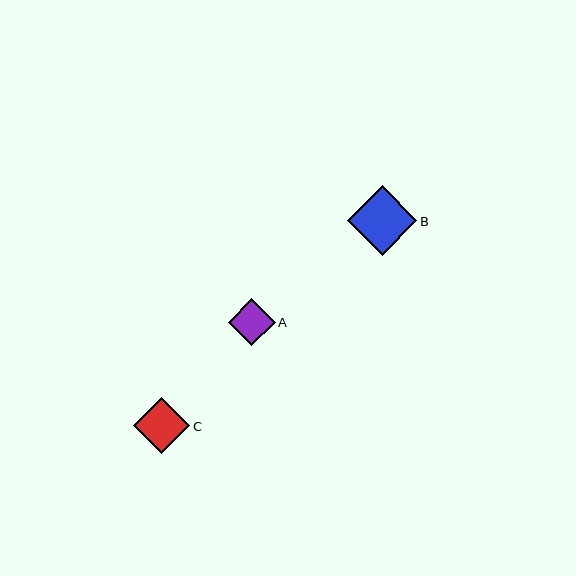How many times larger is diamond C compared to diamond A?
Diamond C is approximately 1.2 times the size of diamond A.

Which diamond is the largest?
Diamond B is the largest with a size of approximately 69 pixels.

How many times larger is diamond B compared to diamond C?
Diamond B is approximately 1.2 times the size of diamond C.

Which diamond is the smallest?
Diamond A is the smallest with a size of approximately 47 pixels.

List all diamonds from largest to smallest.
From largest to smallest: B, C, A.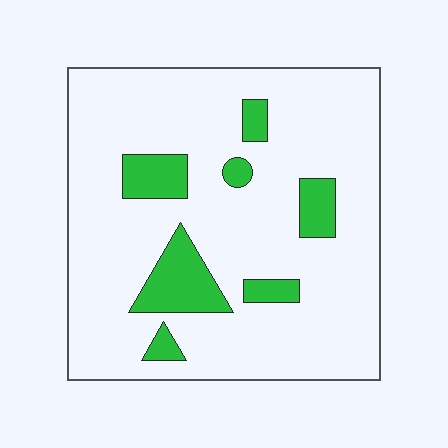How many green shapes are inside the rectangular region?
7.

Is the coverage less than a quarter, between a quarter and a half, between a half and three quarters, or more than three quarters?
Less than a quarter.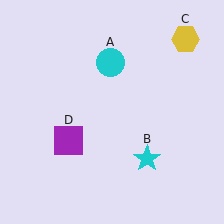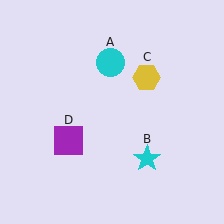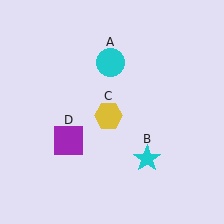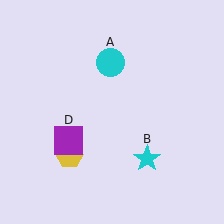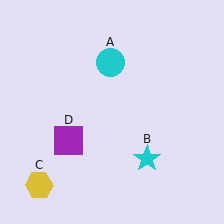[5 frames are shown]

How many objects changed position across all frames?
1 object changed position: yellow hexagon (object C).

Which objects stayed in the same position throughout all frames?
Cyan circle (object A) and cyan star (object B) and purple square (object D) remained stationary.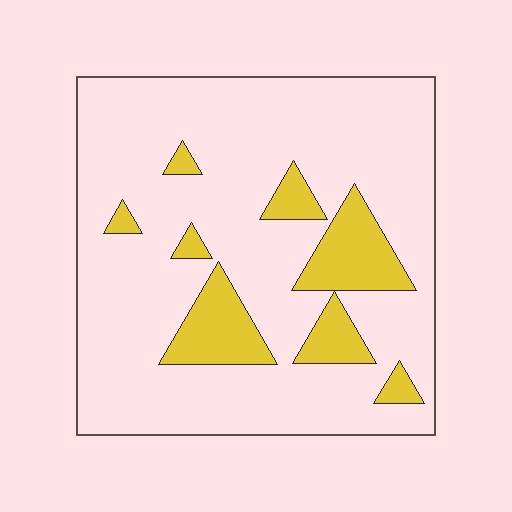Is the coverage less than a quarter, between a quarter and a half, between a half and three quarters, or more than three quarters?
Less than a quarter.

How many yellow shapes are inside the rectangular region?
8.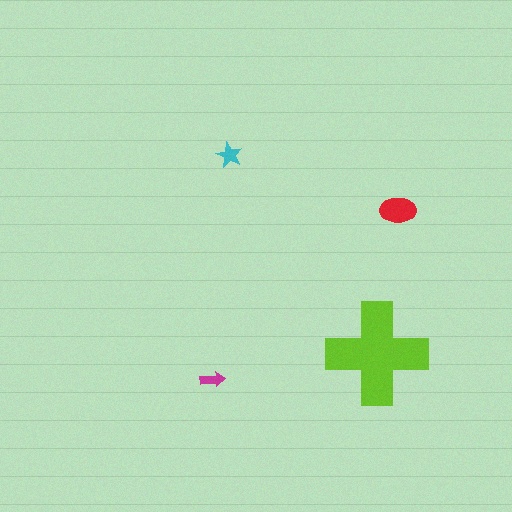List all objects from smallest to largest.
The magenta arrow, the cyan star, the red ellipse, the lime cross.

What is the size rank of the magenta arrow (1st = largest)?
4th.